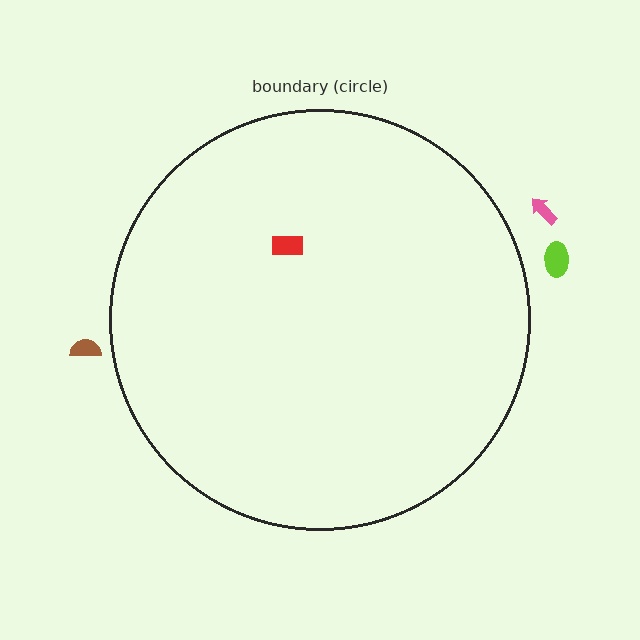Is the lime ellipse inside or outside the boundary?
Outside.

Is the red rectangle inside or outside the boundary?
Inside.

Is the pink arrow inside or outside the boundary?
Outside.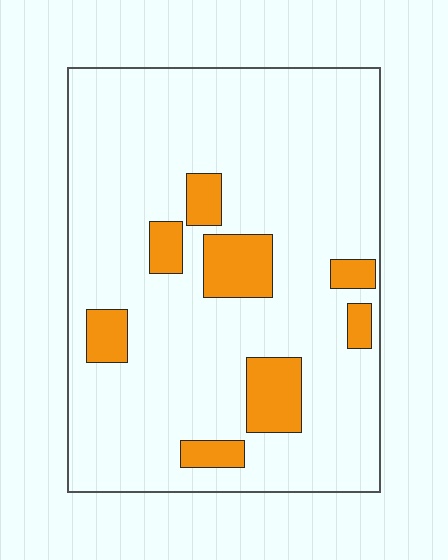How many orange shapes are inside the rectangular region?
8.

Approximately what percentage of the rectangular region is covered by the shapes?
Approximately 15%.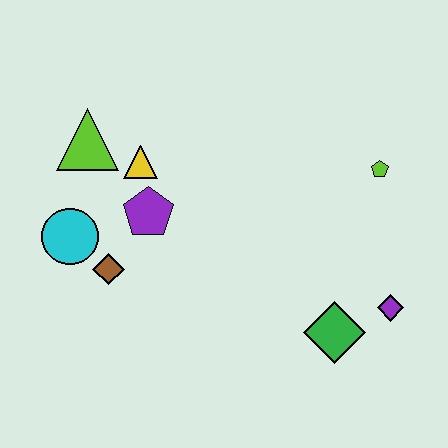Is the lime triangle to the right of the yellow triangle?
No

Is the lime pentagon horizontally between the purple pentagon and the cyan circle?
No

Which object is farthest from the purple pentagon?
The purple diamond is farthest from the purple pentagon.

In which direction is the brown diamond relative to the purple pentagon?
The brown diamond is below the purple pentagon.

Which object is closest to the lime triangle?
The yellow triangle is closest to the lime triangle.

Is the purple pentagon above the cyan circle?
Yes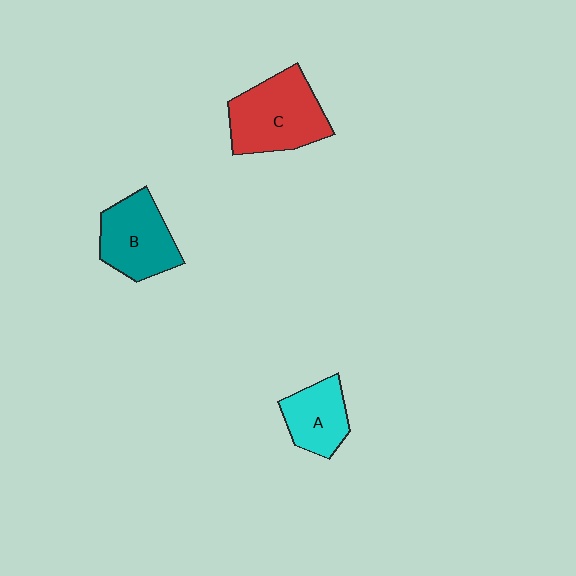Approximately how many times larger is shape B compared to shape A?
Approximately 1.3 times.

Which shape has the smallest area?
Shape A (cyan).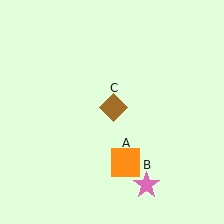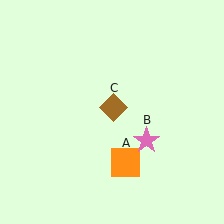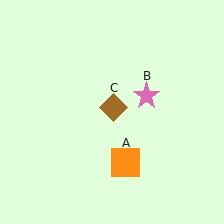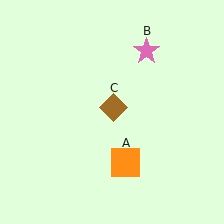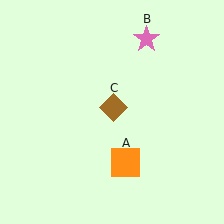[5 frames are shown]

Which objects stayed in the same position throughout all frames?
Orange square (object A) and brown diamond (object C) remained stationary.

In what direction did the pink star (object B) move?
The pink star (object B) moved up.